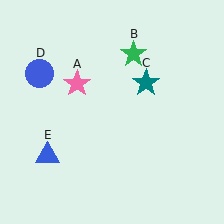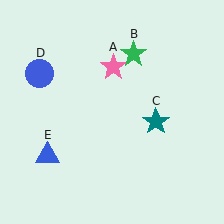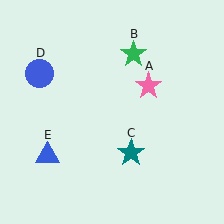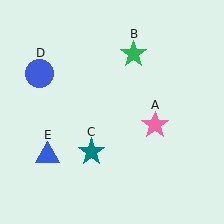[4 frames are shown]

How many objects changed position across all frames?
2 objects changed position: pink star (object A), teal star (object C).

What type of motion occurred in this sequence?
The pink star (object A), teal star (object C) rotated clockwise around the center of the scene.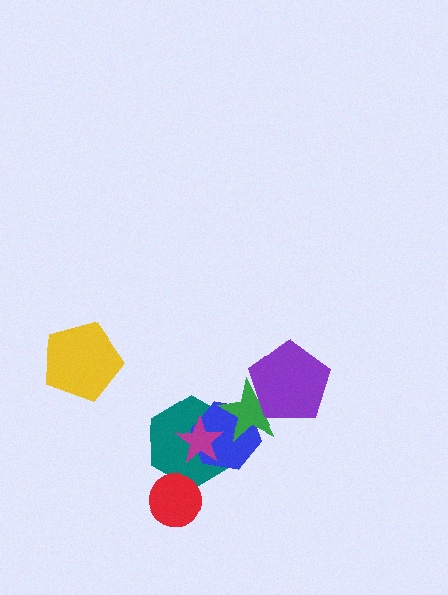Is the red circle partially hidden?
No, no other shape covers it.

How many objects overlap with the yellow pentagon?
0 objects overlap with the yellow pentagon.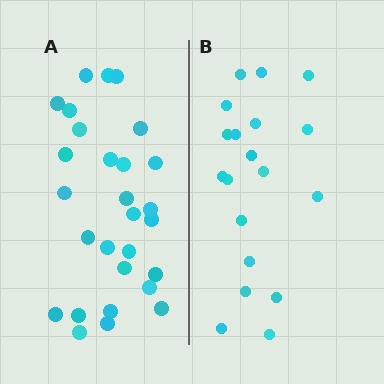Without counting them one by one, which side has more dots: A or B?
Region A (the left region) has more dots.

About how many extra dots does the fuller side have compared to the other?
Region A has roughly 8 or so more dots than region B.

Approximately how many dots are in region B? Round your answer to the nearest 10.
About 20 dots. (The exact count is 19, which rounds to 20.)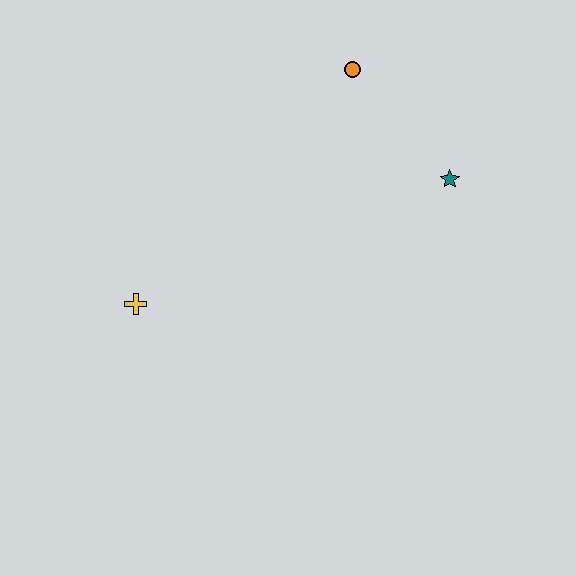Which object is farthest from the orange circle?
The yellow cross is farthest from the orange circle.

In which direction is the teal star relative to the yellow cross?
The teal star is to the right of the yellow cross.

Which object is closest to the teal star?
The orange circle is closest to the teal star.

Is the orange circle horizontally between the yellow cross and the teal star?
Yes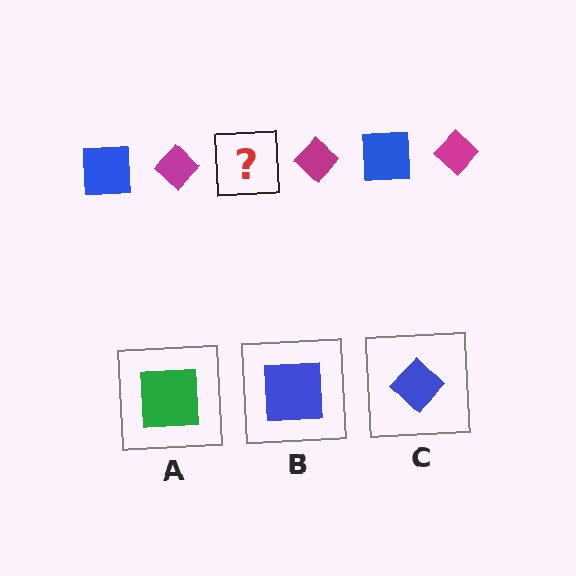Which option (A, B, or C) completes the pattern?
B.